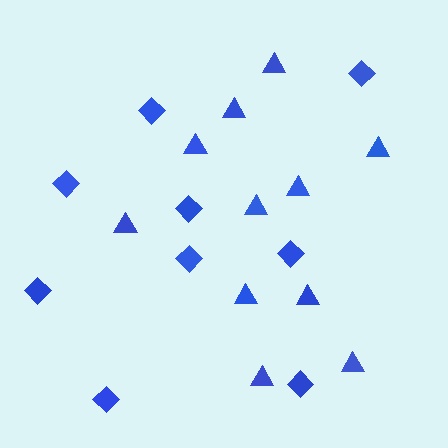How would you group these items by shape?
There are 2 groups: one group of diamonds (9) and one group of triangles (11).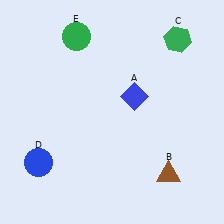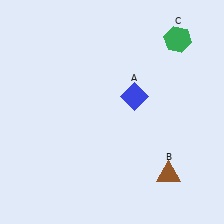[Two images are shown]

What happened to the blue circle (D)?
The blue circle (D) was removed in Image 2. It was in the bottom-left area of Image 1.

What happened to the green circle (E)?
The green circle (E) was removed in Image 2. It was in the top-left area of Image 1.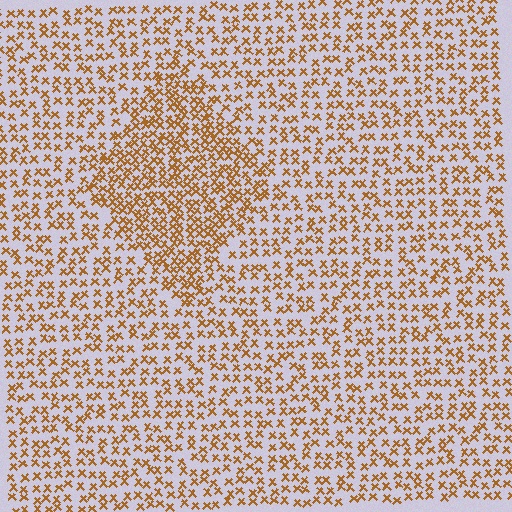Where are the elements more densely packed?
The elements are more densely packed inside the diamond boundary.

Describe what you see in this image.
The image contains small brown elements arranged at two different densities. A diamond-shaped region is visible where the elements are more densely packed than the surrounding area.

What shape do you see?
I see a diamond.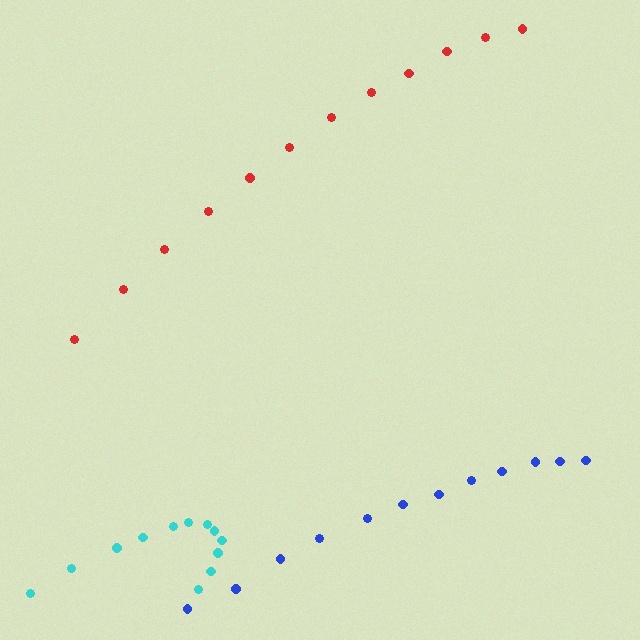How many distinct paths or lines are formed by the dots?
There are 3 distinct paths.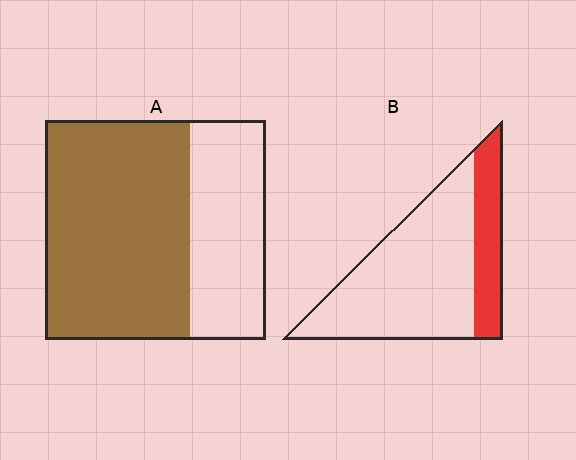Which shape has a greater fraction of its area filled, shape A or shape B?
Shape A.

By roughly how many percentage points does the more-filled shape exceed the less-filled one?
By roughly 40 percentage points (A over B).